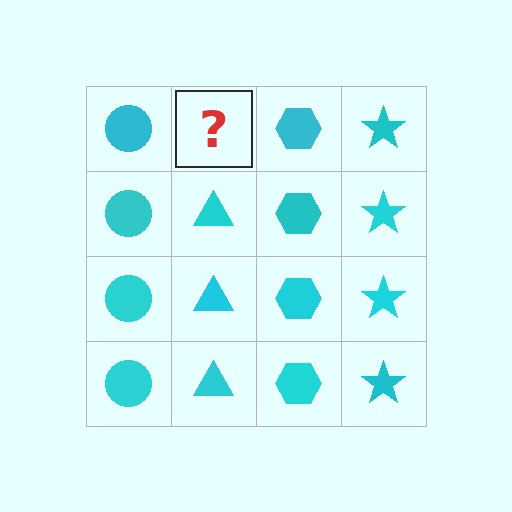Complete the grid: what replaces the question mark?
The question mark should be replaced with a cyan triangle.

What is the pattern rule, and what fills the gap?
The rule is that each column has a consistent shape. The gap should be filled with a cyan triangle.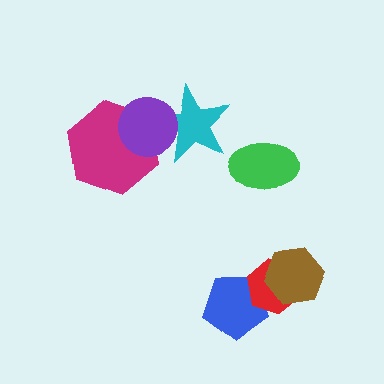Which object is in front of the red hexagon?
The brown hexagon is in front of the red hexagon.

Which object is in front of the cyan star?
The purple circle is in front of the cyan star.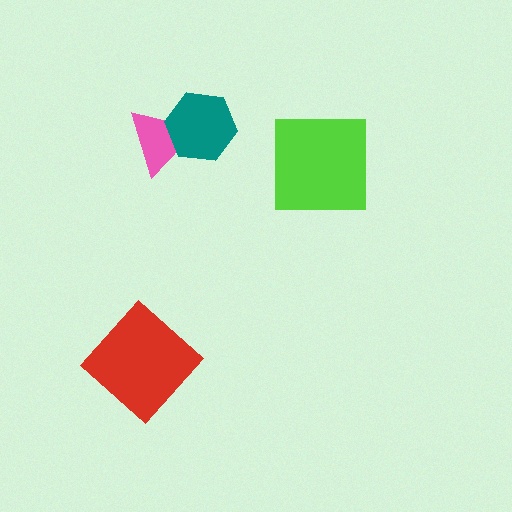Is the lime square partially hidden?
No, no other shape covers it.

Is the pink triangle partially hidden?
Yes, it is partially covered by another shape.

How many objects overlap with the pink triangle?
1 object overlaps with the pink triangle.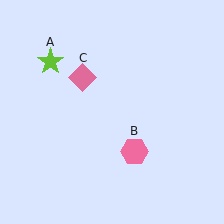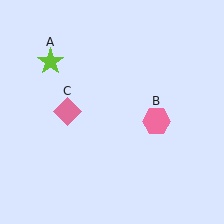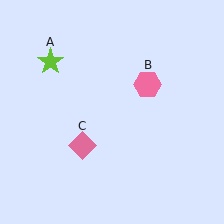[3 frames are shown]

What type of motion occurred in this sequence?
The pink hexagon (object B), pink diamond (object C) rotated counterclockwise around the center of the scene.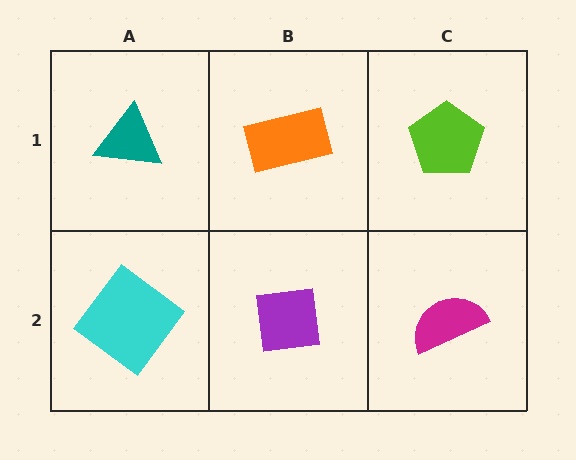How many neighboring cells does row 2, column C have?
2.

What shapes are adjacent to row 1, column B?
A purple square (row 2, column B), a teal triangle (row 1, column A), a lime pentagon (row 1, column C).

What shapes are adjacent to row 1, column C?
A magenta semicircle (row 2, column C), an orange rectangle (row 1, column B).